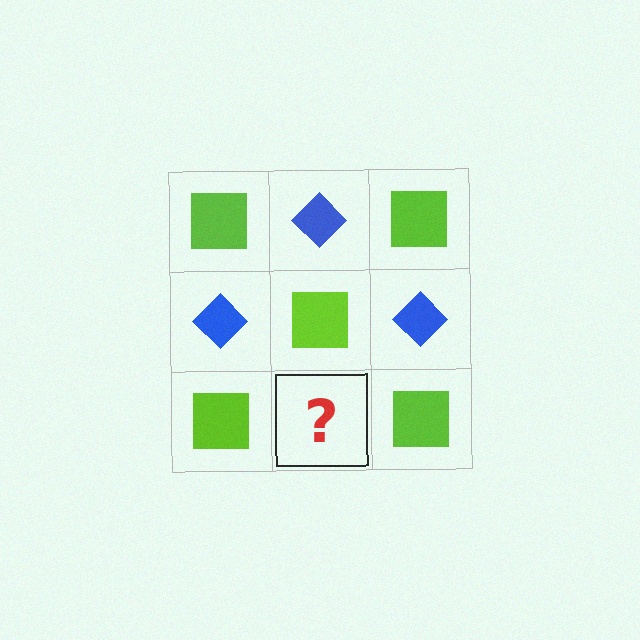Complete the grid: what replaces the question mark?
The question mark should be replaced with a blue diamond.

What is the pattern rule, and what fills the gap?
The rule is that it alternates lime square and blue diamond in a checkerboard pattern. The gap should be filled with a blue diamond.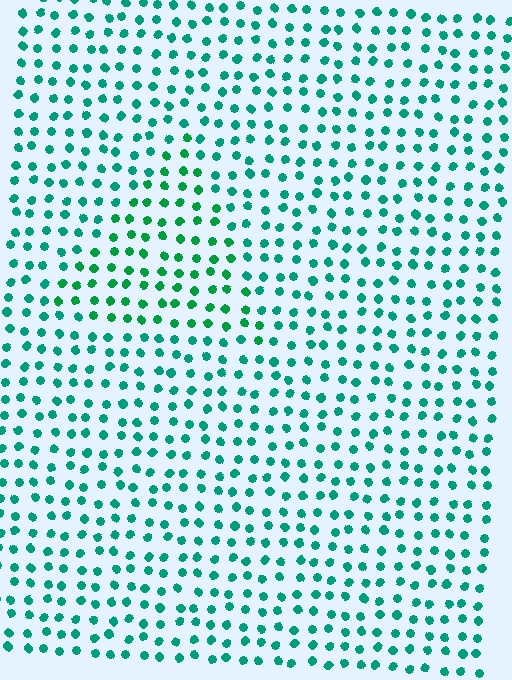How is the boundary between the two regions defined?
The boundary is defined purely by a slight shift in hue (about 25 degrees). Spacing, size, and orientation are identical on both sides.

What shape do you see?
I see a triangle.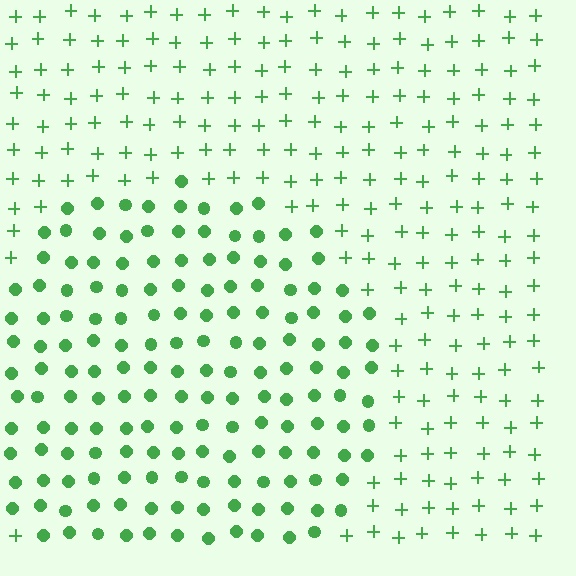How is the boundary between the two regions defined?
The boundary is defined by a change in element shape: circles inside vs. plus signs outside. All elements share the same color and spacing.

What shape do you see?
I see a circle.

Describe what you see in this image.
The image is filled with small green elements arranged in a uniform grid. A circle-shaped region contains circles, while the surrounding area contains plus signs. The boundary is defined purely by the change in element shape.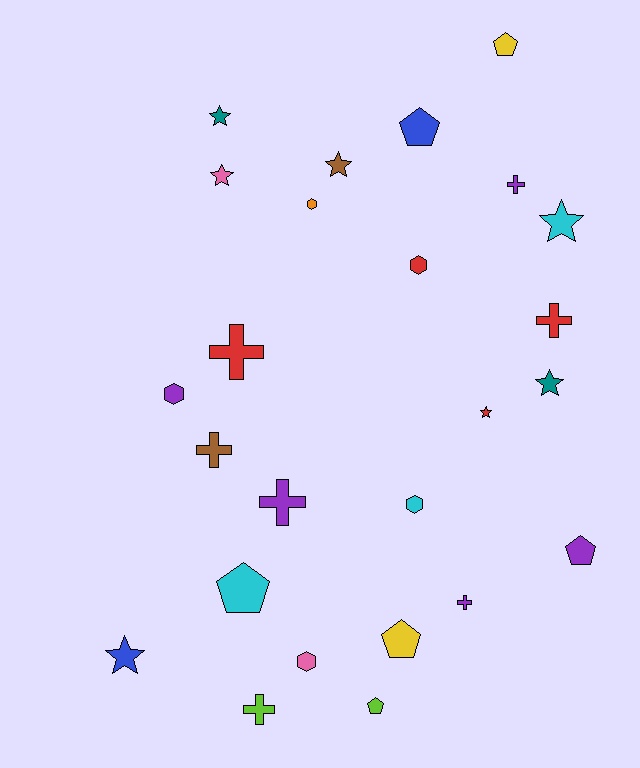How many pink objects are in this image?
There are 2 pink objects.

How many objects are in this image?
There are 25 objects.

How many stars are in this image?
There are 7 stars.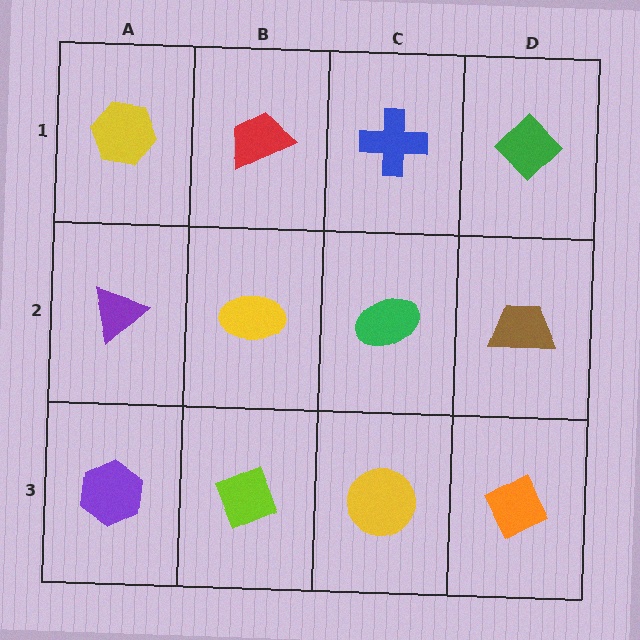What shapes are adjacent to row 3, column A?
A purple triangle (row 2, column A), a lime diamond (row 3, column B).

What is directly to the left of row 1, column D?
A blue cross.